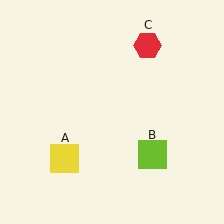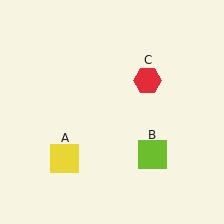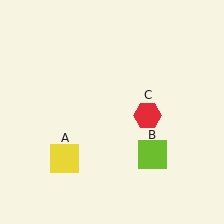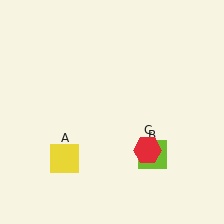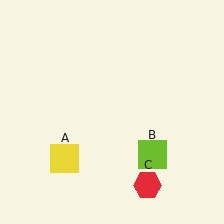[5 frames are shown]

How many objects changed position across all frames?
1 object changed position: red hexagon (object C).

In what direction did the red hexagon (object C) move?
The red hexagon (object C) moved down.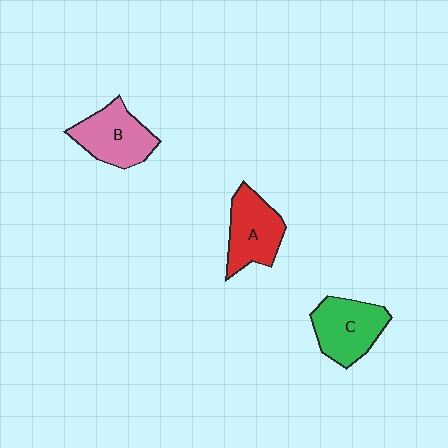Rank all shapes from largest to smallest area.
From largest to smallest: C (green), B (pink), A (red).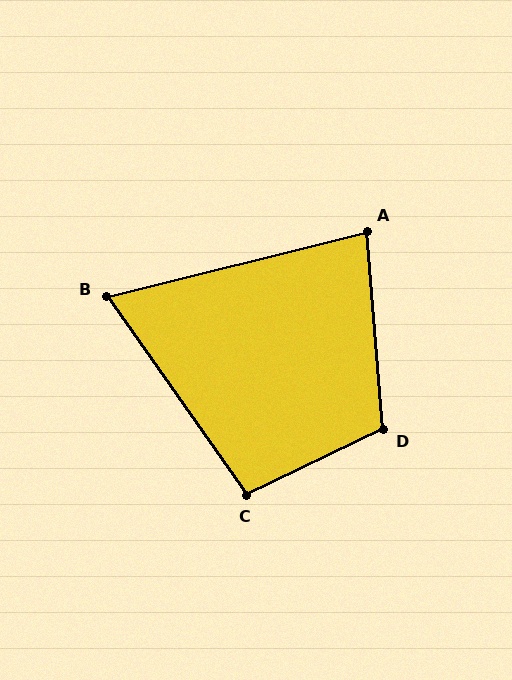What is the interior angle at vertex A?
Approximately 81 degrees (acute).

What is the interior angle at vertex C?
Approximately 99 degrees (obtuse).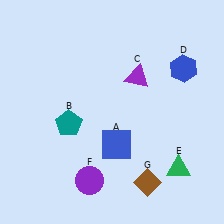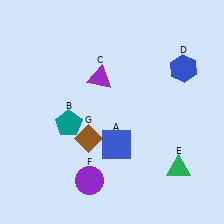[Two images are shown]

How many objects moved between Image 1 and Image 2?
2 objects moved between the two images.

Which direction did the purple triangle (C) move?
The purple triangle (C) moved left.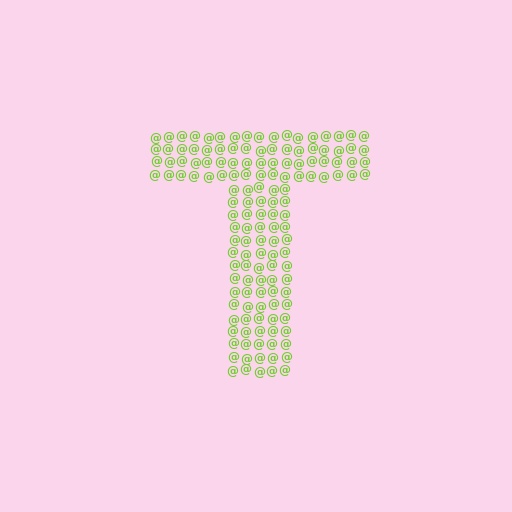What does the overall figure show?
The overall figure shows the letter T.